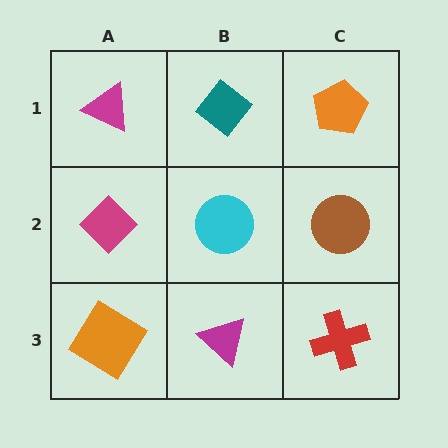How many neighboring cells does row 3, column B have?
3.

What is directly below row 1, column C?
A brown circle.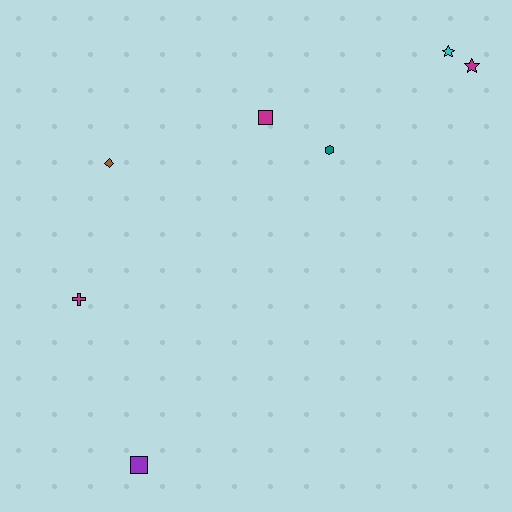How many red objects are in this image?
There are no red objects.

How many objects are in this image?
There are 7 objects.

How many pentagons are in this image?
There are no pentagons.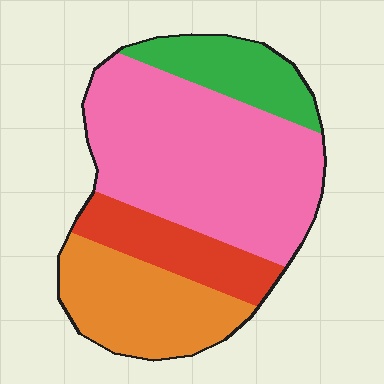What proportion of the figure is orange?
Orange takes up about one quarter (1/4) of the figure.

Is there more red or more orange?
Orange.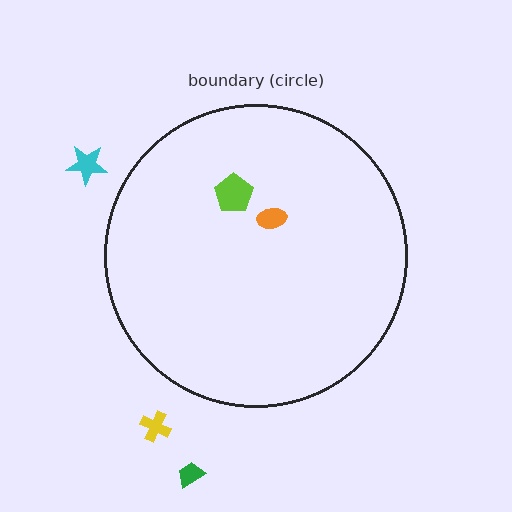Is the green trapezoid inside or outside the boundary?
Outside.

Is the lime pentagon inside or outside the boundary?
Inside.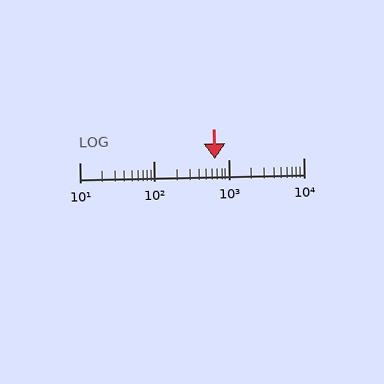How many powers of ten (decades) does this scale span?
The scale spans 3 decades, from 10 to 10000.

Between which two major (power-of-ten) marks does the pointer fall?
The pointer is between 100 and 1000.